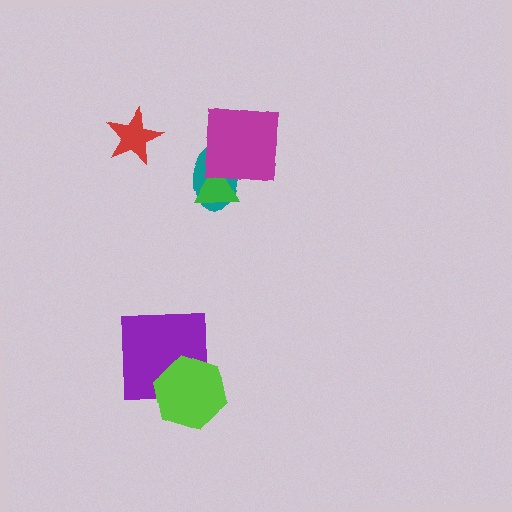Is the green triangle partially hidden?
Yes, it is partially covered by another shape.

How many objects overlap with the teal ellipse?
2 objects overlap with the teal ellipse.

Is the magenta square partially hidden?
No, no other shape covers it.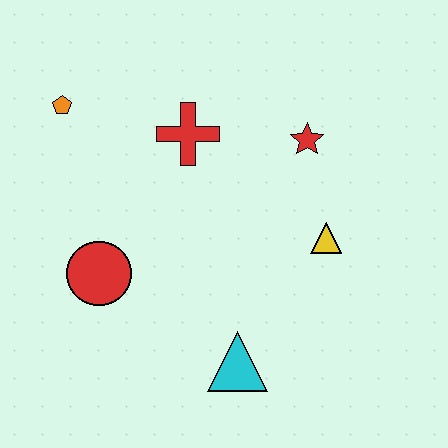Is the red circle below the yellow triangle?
Yes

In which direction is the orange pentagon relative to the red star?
The orange pentagon is to the left of the red star.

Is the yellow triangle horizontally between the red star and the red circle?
No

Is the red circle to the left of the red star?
Yes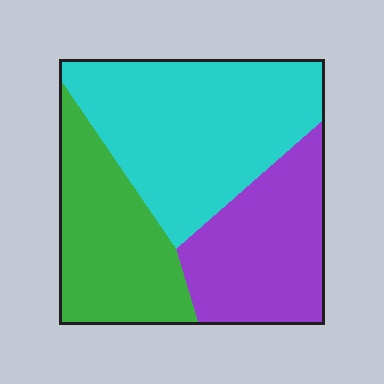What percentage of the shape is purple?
Purple takes up about one quarter (1/4) of the shape.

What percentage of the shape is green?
Green takes up between a quarter and a half of the shape.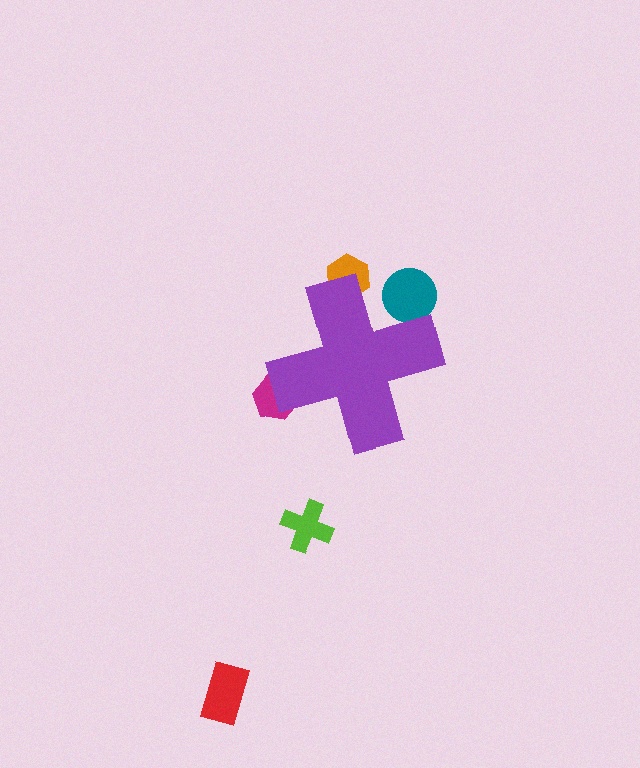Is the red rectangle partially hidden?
No, the red rectangle is fully visible.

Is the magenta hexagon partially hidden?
Yes, the magenta hexagon is partially hidden behind the purple cross.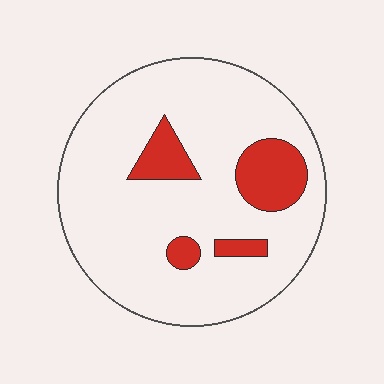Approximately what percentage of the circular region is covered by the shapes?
Approximately 15%.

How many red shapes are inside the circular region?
4.